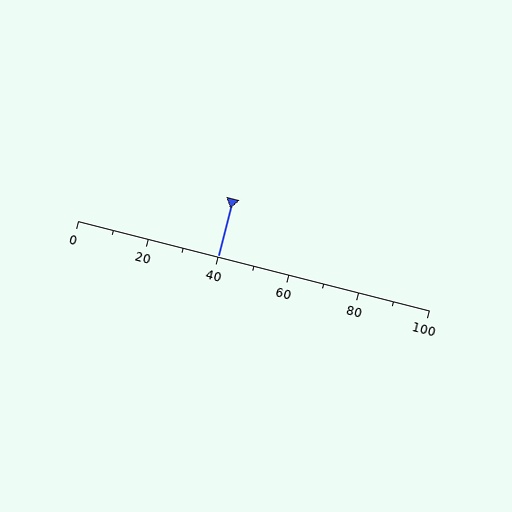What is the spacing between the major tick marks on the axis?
The major ticks are spaced 20 apart.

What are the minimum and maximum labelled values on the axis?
The axis runs from 0 to 100.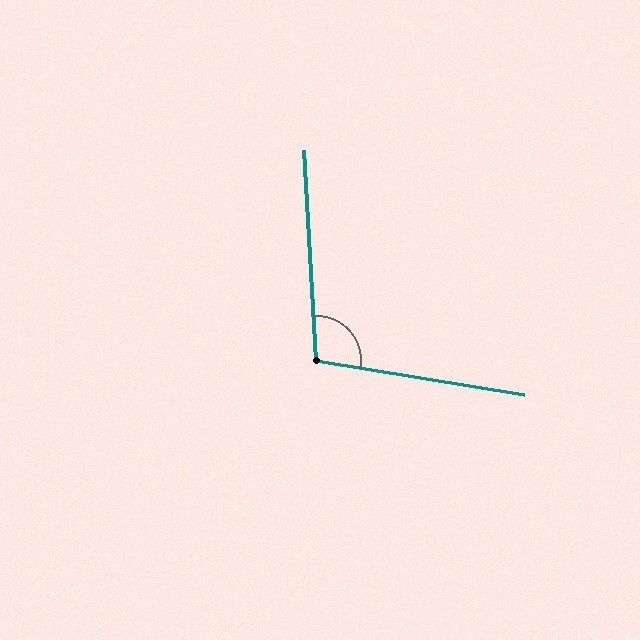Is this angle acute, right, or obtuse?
It is obtuse.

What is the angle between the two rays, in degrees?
Approximately 102 degrees.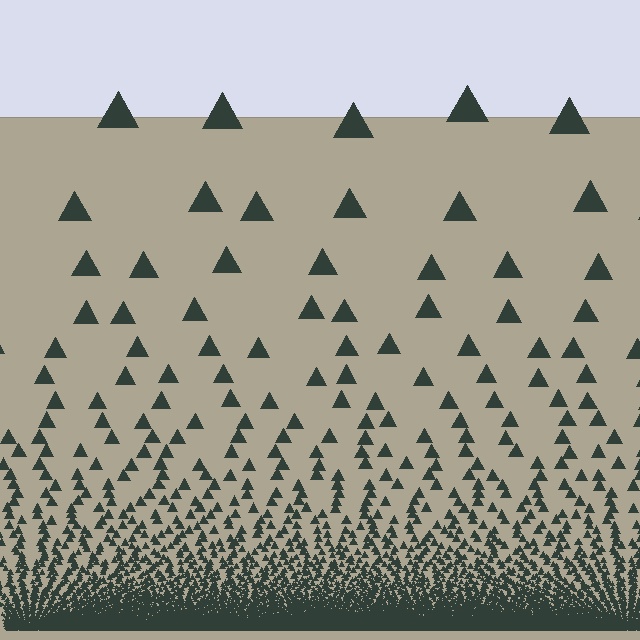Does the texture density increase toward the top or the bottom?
Density increases toward the bottom.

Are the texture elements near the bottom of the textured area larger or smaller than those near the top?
Smaller. The gradient is inverted — elements near the bottom are smaller and denser.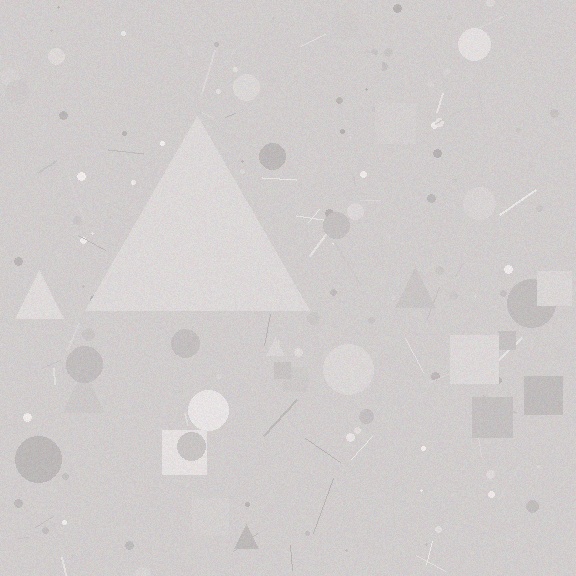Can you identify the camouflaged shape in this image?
The camouflaged shape is a triangle.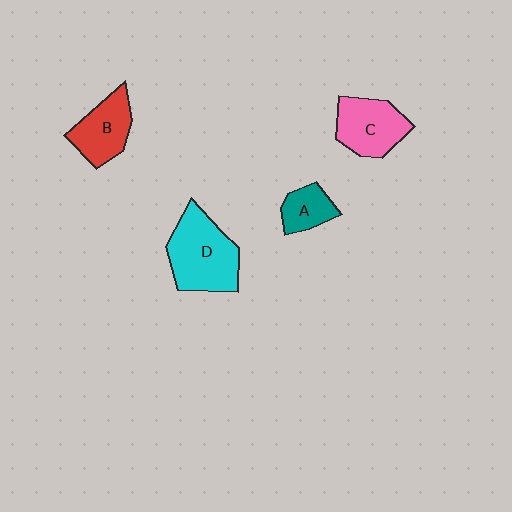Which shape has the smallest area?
Shape A (teal).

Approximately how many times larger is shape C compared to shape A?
Approximately 1.8 times.